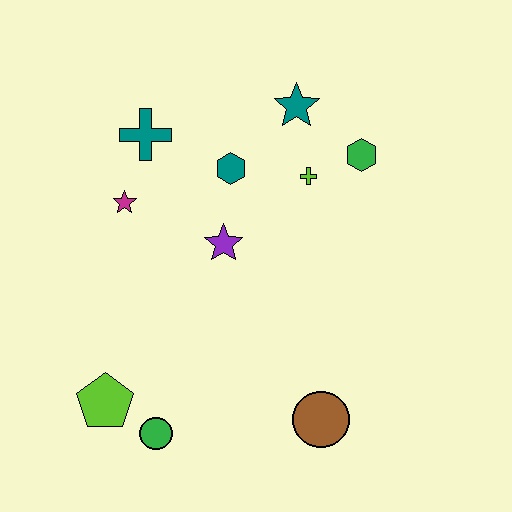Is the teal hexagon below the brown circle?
No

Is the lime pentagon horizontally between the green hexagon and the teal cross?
No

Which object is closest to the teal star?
The lime cross is closest to the teal star.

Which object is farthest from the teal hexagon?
The green circle is farthest from the teal hexagon.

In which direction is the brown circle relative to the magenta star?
The brown circle is below the magenta star.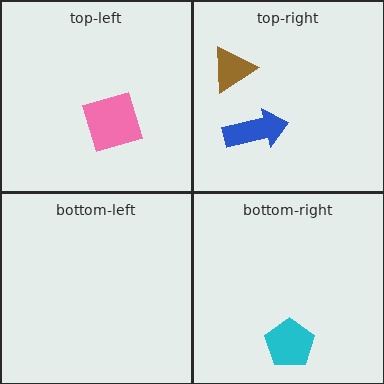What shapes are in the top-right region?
The blue arrow, the brown triangle.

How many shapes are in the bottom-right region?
1.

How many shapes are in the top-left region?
1.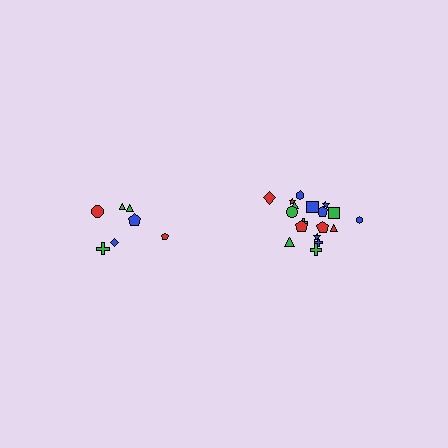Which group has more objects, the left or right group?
The right group.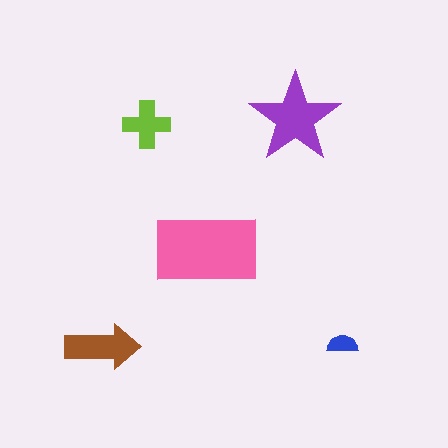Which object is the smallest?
The blue semicircle.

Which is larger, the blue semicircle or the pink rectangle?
The pink rectangle.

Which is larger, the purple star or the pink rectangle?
The pink rectangle.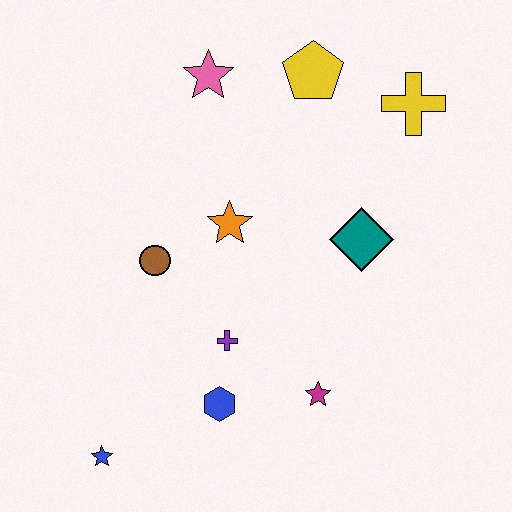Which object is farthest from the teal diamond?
The blue star is farthest from the teal diamond.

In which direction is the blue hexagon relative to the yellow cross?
The blue hexagon is below the yellow cross.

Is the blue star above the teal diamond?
No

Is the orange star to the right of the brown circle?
Yes